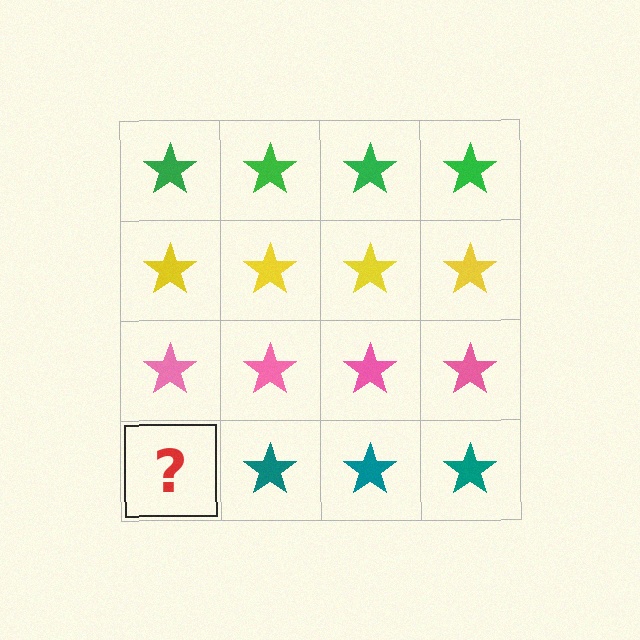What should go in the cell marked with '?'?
The missing cell should contain a teal star.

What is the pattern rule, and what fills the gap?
The rule is that each row has a consistent color. The gap should be filled with a teal star.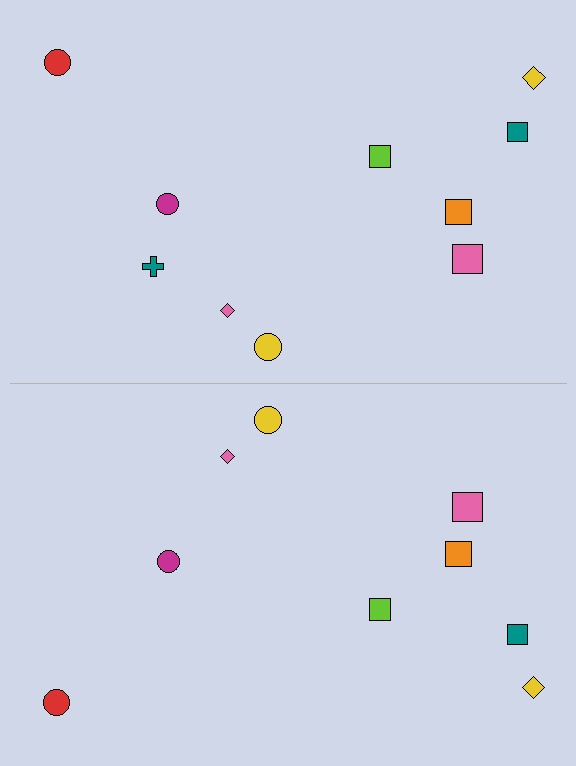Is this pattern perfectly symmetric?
No, the pattern is not perfectly symmetric. A teal cross is missing from the bottom side.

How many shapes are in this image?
There are 19 shapes in this image.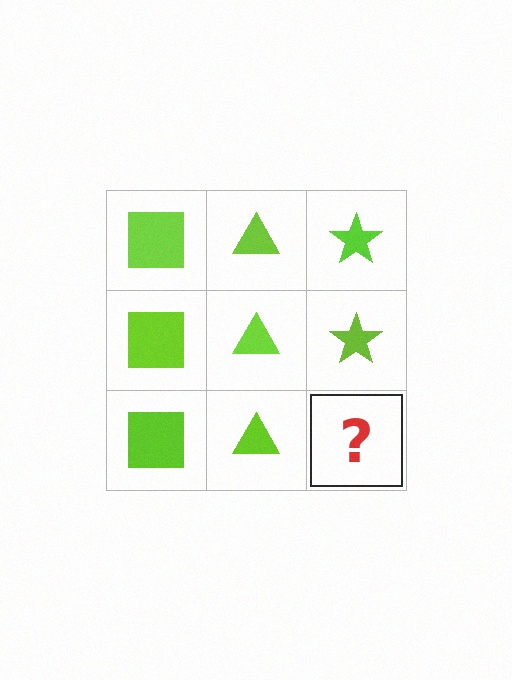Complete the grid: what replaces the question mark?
The question mark should be replaced with a lime star.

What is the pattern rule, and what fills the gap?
The rule is that each column has a consistent shape. The gap should be filled with a lime star.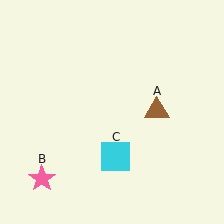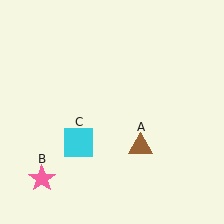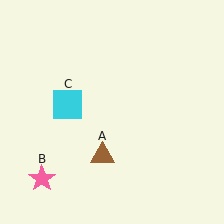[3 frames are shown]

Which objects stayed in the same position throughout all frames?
Pink star (object B) remained stationary.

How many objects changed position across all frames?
2 objects changed position: brown triangle (object A), cyan square (object C).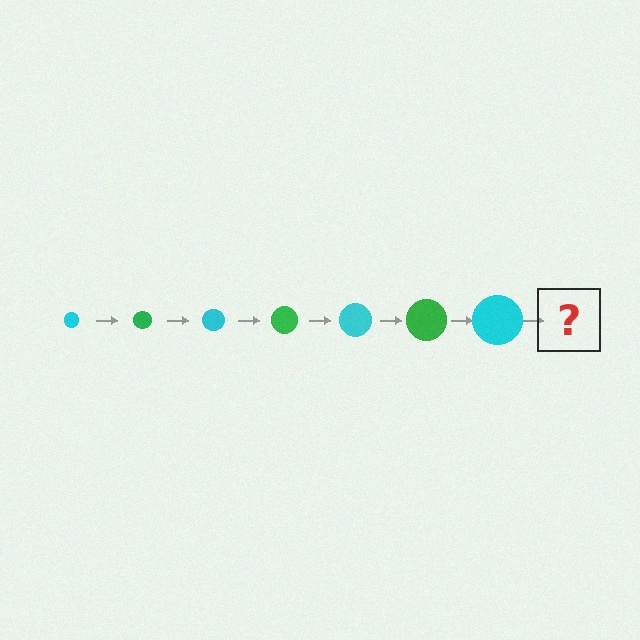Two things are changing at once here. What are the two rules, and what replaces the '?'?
The two rules are that the circle grows larger each step and the color cycles through cyan and green. The '?' should be a green circle, larger than the previous one.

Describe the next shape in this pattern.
It should be a green circle, larger than the previous one.